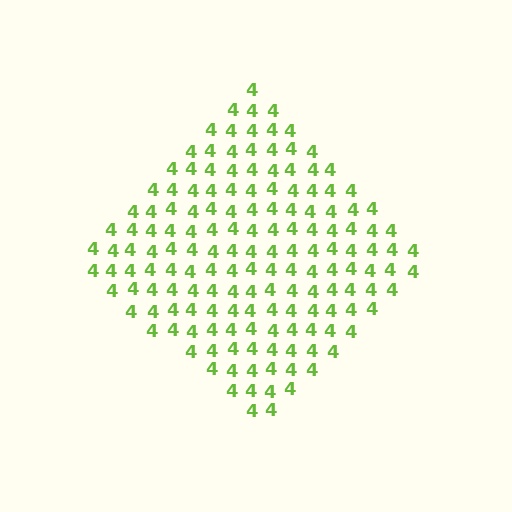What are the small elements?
The small elements are digit 4's.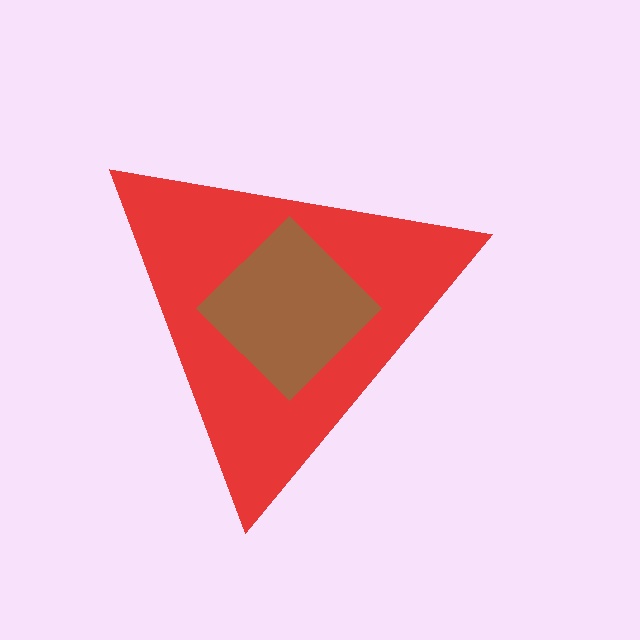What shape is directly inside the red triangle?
The brown diamond.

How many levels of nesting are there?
2.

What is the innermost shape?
The brown diamond.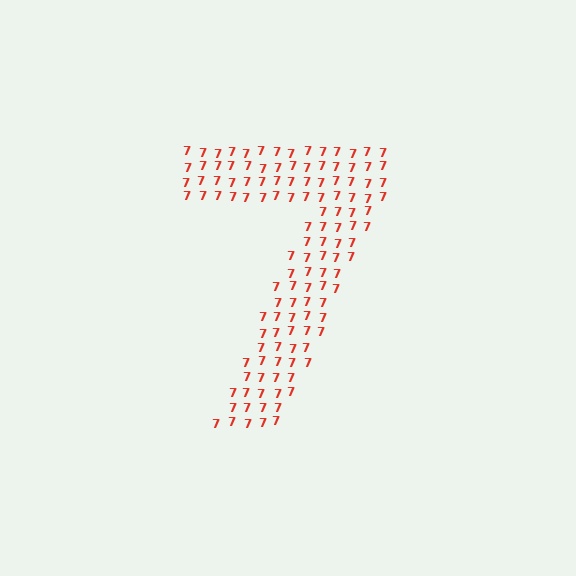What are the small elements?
The small elements are digit 7's.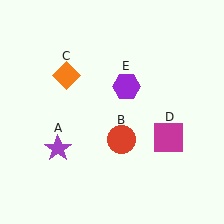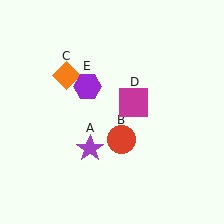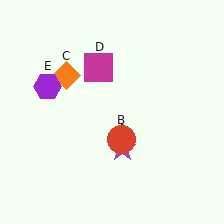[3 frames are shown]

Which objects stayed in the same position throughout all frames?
Red circle (object B) and orange diamond (object C) remained stationary.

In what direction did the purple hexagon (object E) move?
The purple hexagon (object E) moved left.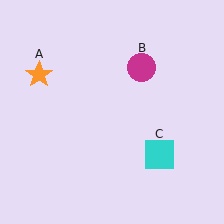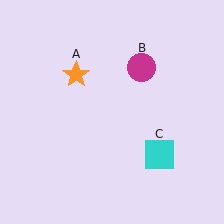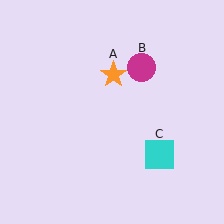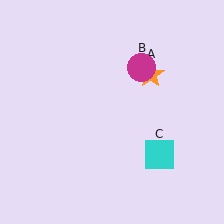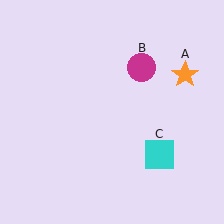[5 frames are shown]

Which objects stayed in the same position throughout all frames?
Magenta circle (object B) and cyan square (object C) remained stationary.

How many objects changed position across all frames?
1 object changed position: orange star (object A).